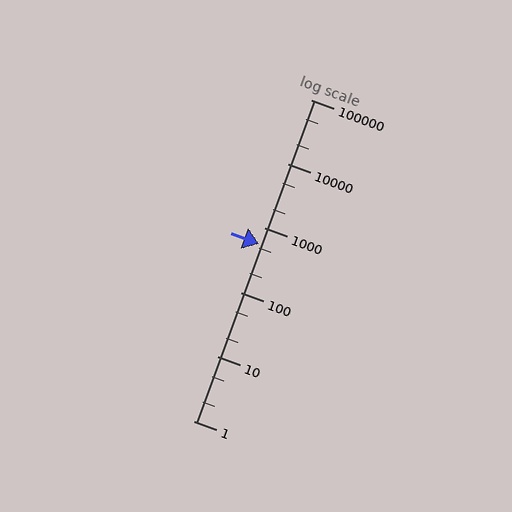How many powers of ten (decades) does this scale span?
The scale spans 5 decades, from 1 to 100000.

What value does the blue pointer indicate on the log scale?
The pointer indicates approximately 570.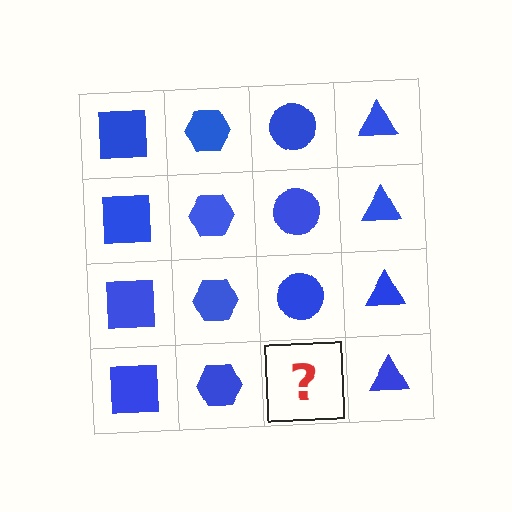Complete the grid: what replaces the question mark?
The question mark should be replaced with a blue circle.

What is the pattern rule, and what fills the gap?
The rule is that each column has a consistent shape. The gap should be filled with a blue circle.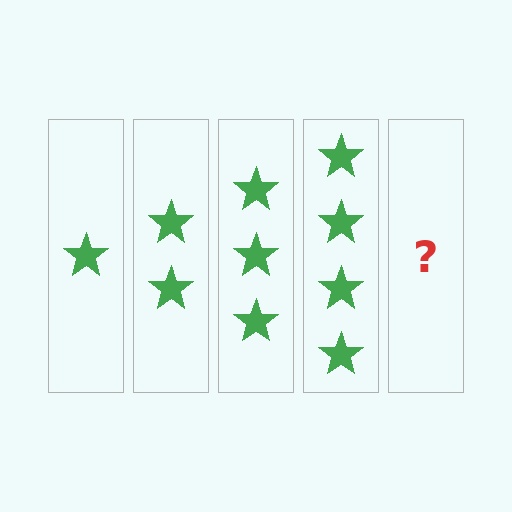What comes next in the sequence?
The next element should be 5 stars.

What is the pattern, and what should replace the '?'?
The pattern is that each step adds one more star. The '?' should be 5 stars.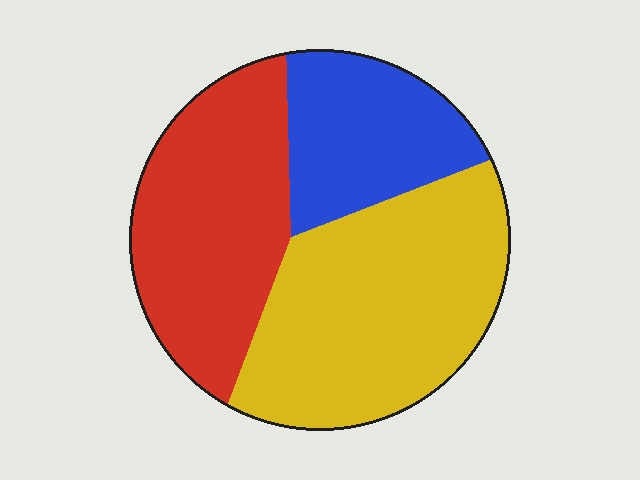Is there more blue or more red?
Red.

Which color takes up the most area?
Yellow, at roughly 45%.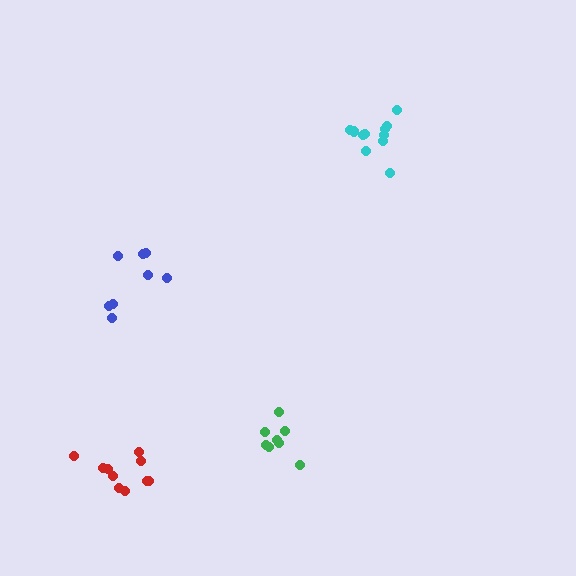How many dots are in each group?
Group 1: 8 dots, Group 2: 10 dots, Group 3: 11 dots, Group 4: 8 dots (37 total).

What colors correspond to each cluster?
The clusters are colored: green, red, cyan, blue.